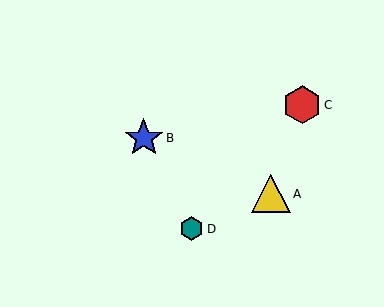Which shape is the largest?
The blue star (labeled B) is the largest.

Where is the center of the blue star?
The center of the blue star is at (144, 138).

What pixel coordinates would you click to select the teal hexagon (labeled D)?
Click at (192, 229) to select the teal hexagon D.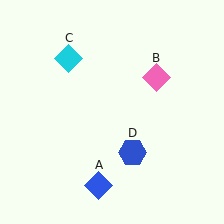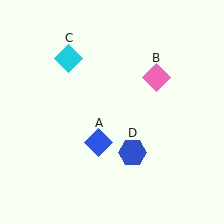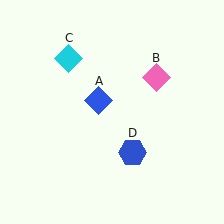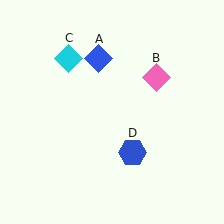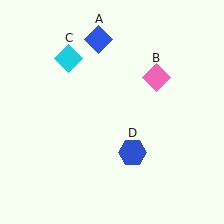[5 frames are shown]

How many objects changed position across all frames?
1 object changed position: blue diamond (object A).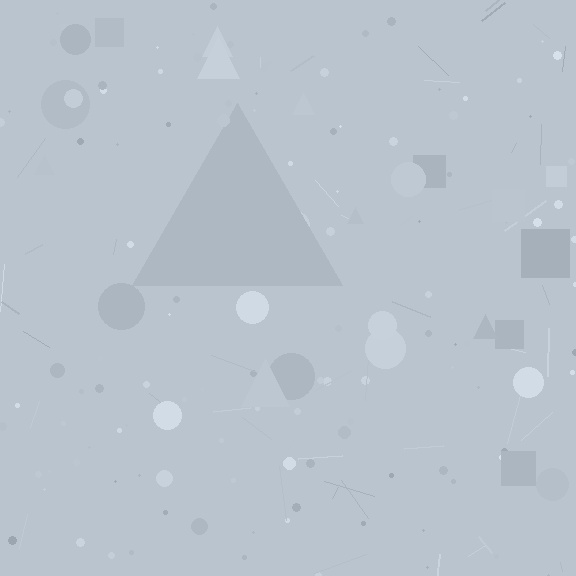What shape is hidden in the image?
A triangle is hidden in the image.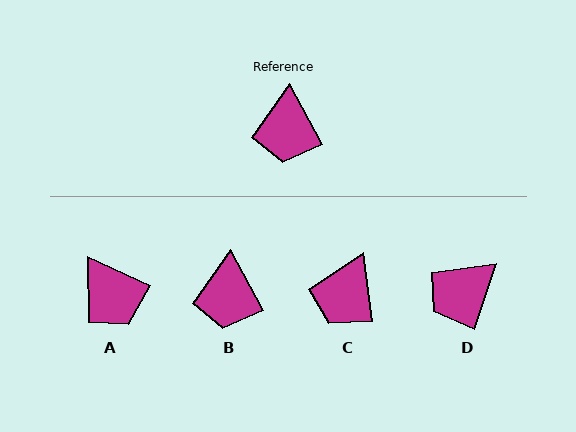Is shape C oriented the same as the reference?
No, it is off by about 21 degrees.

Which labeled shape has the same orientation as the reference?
B.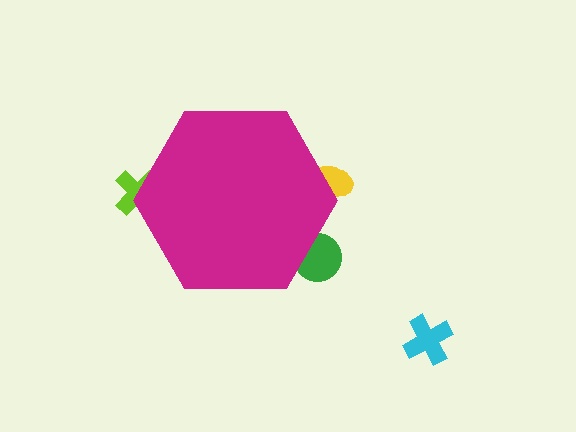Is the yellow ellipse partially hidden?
Yes, the yellow ellipse is partially hidden behind the magenta hexagon.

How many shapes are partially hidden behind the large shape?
3 shapes are partially hidden.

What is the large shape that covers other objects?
A magenta hexagon.